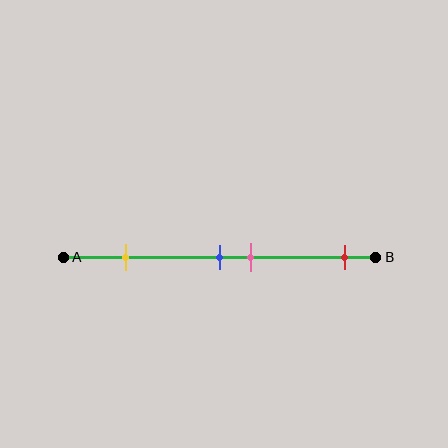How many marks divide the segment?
There are 4 marks dividing the segment.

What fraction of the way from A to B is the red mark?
The red mark is approximately 90% (0.9) of the way from A to B.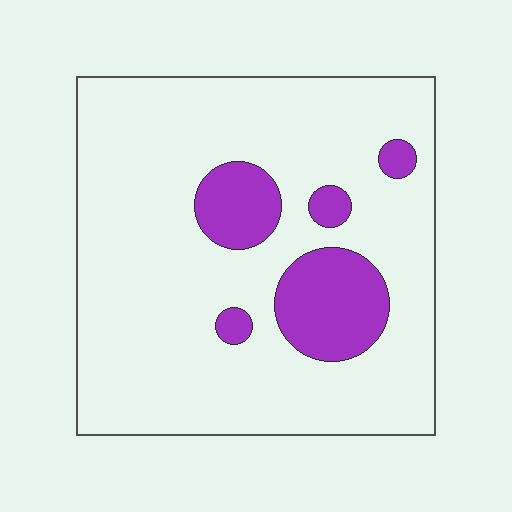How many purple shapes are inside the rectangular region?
5.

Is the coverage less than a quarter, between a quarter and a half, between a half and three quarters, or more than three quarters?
Less than a quarter.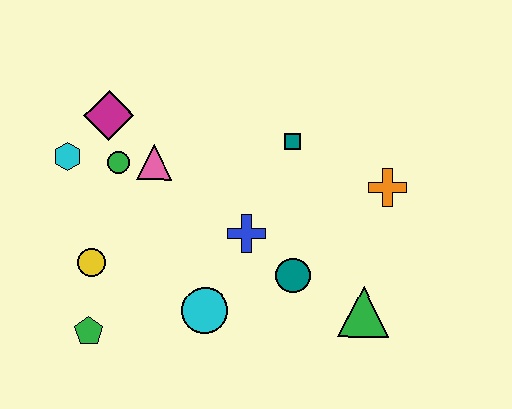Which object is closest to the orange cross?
The teal square is closest to the orange cross.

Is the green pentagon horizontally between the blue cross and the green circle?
No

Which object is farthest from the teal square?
The green pentagon is farthest from the teal square.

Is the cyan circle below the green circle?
Yes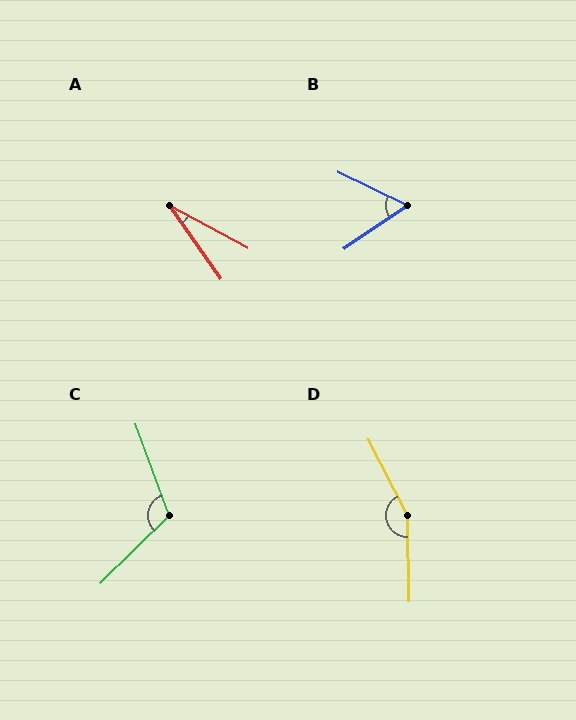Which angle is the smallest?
A, at approximately 26 degrees.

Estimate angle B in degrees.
Approximately 60 degrees.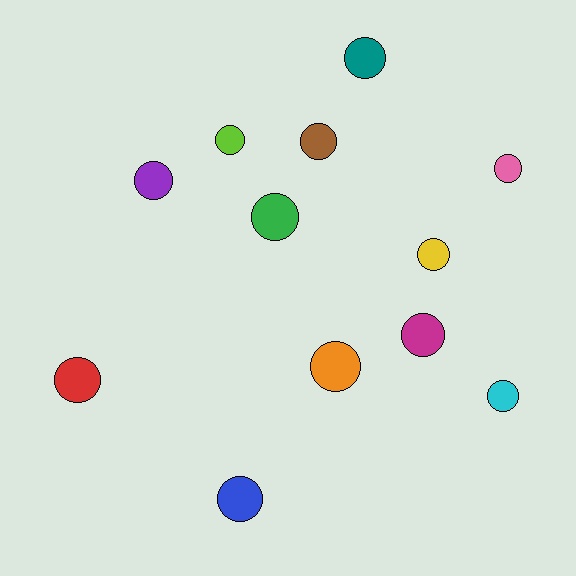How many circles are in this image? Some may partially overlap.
There are 12 circles.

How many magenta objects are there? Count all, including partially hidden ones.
There is 1 magenta object.